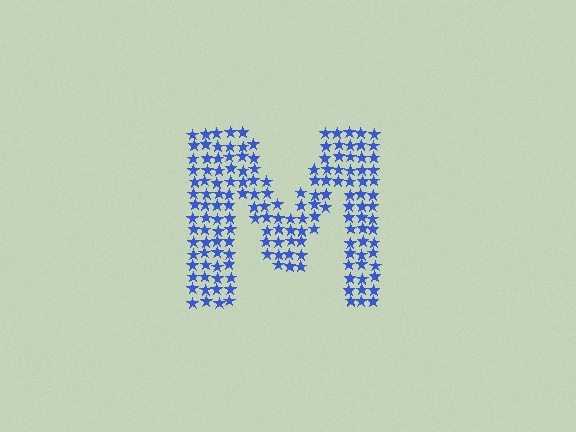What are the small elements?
The small elements are stars.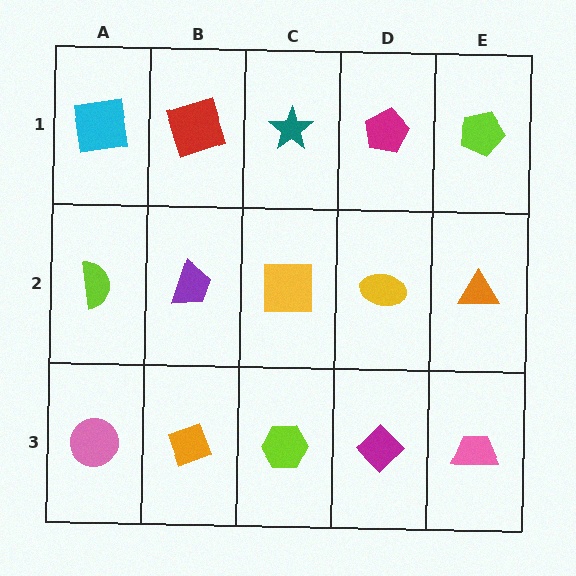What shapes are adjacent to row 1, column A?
A lime semicircle (row 2, column A), a red square (row 1, column B).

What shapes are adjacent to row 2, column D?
A magenta pentagon (row 1, column D), a magenta diamond (row 3, column D), a yellow square (row 2, column C), an orange triangle (row 2, column E).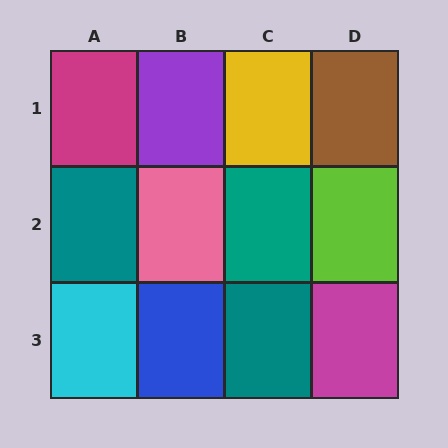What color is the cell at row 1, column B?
Purple.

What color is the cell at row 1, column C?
Yellow.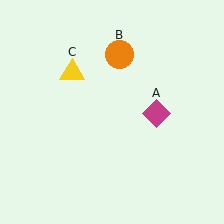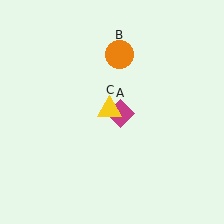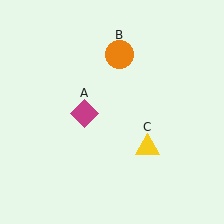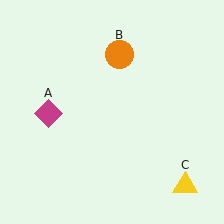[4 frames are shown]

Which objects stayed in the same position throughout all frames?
Orange circle (object B) remained stationary.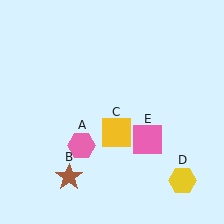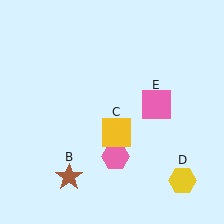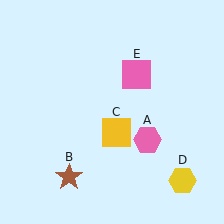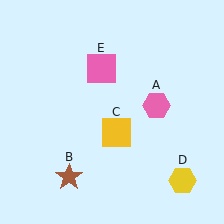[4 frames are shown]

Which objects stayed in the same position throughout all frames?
Brown star (object B) and yellow square (object C) and yellow hexagon (object D) remained stationary.